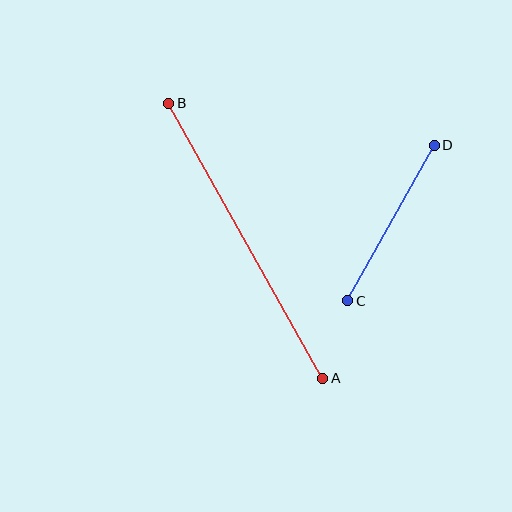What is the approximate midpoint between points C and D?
The midpoint is at approximately (391, 223) pixels.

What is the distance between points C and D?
The distance is approximately 178 pixels.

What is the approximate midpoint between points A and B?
The midpoint is at approximately (246, 241) pixels.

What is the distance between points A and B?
The distance is approximately 315 pixels.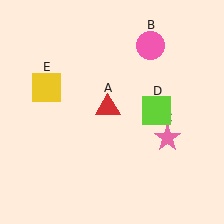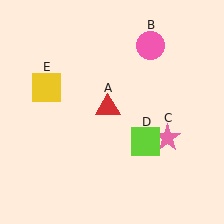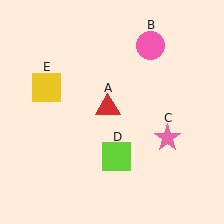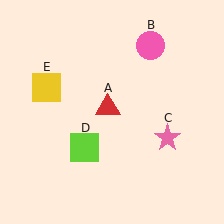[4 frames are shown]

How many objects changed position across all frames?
1 object changed position: lime square (object D).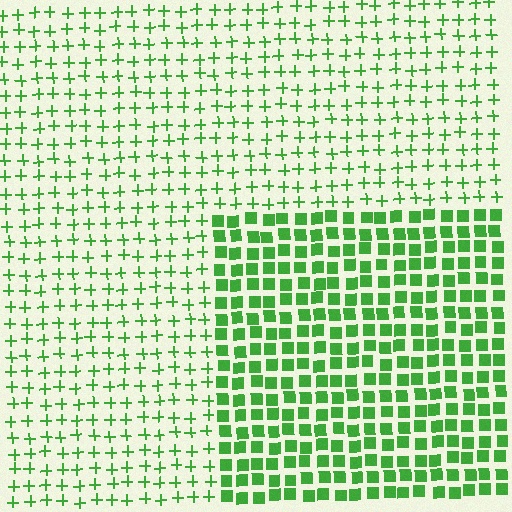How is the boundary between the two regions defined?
The boundary is defined by a change in element shape: squares inside vs. plus signs outside. All elements share the same color and spacing.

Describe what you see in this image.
The image is filled with small green elements arranged in a uniform grid. A rectangle-shaped region contains squares, while the surrounding area contains plus signs. The boundary is defined purely by the change in element shape.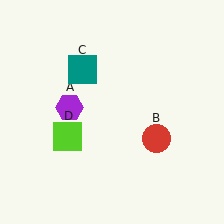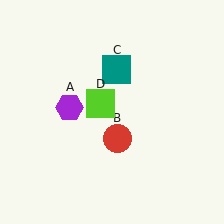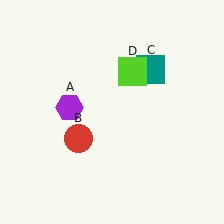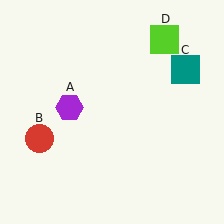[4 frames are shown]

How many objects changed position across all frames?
3 objects changed position: red circle (object B), teal square (object C), lime square (object D).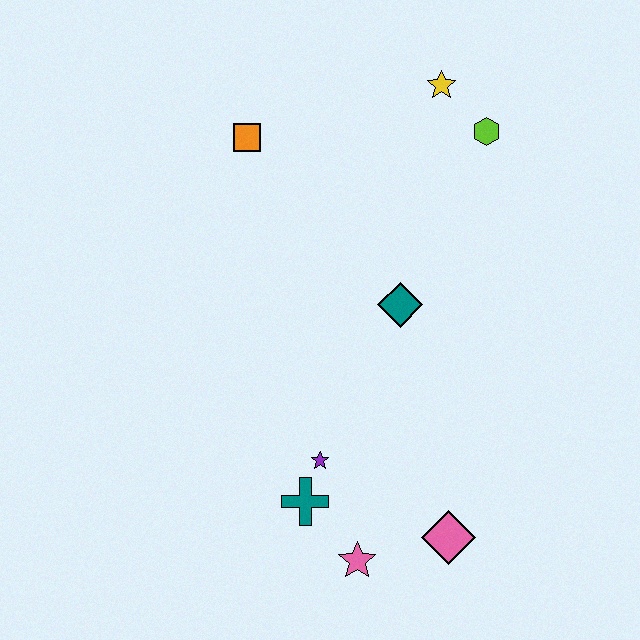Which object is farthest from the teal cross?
The yellow star is farthest from the teal cross.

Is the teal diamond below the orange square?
Yes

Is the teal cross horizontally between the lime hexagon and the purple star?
No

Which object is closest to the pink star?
The teal cross is closest to the pink star.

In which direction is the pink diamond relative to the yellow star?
The pink diamond is below the yellow star.